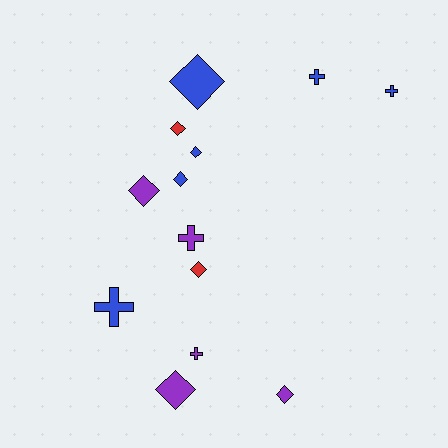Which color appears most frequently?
Blue, with 6 objects.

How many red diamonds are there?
There are 2 red diamonds.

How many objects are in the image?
There are 13 objects.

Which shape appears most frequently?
Diamond, with 8 objects.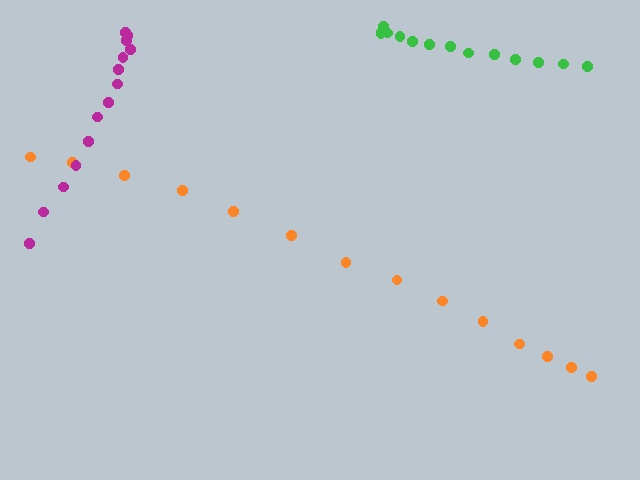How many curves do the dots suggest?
There are 3 distinct paths.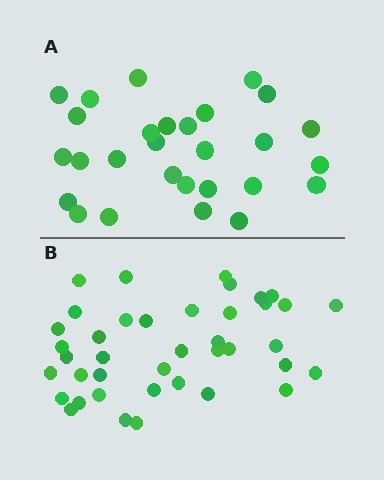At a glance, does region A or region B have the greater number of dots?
Region B (the bottom region) has more dots.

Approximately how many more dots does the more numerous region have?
Region B has roughly 12 or so more dots than region A.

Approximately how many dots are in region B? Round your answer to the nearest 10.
About 40 dots.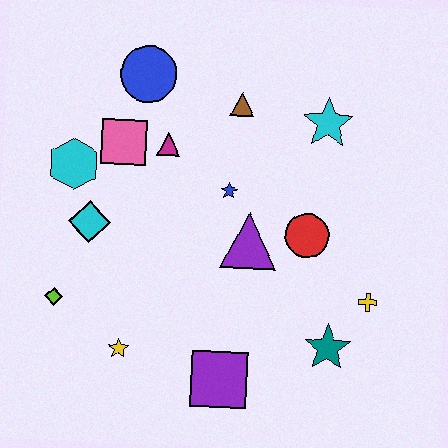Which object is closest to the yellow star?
The lime diamond is closest to the yellow star.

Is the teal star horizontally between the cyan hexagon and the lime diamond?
No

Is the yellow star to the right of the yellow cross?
No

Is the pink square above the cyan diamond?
Yes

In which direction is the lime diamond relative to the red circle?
The lime diamond is to the left of the red circle.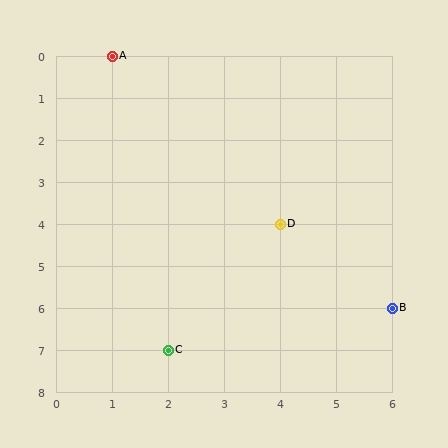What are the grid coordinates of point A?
Point A is at grid coordinates (1, 0).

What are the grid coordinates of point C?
Point C is at grid coordinates (2, 7).